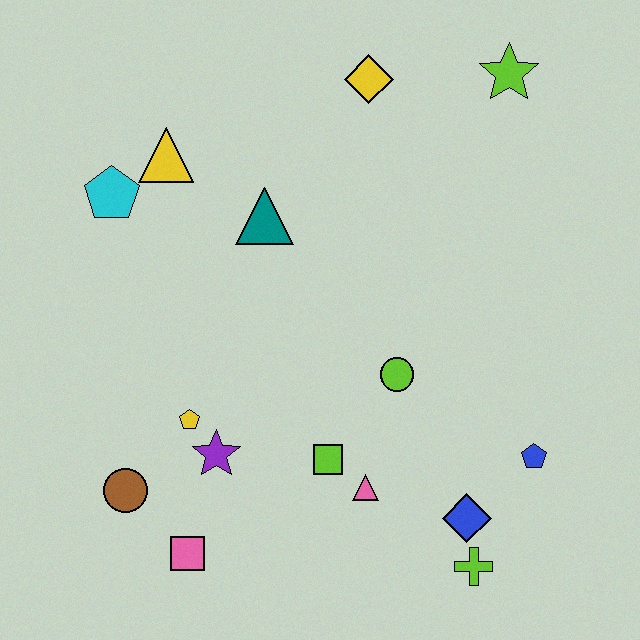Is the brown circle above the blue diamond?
Yes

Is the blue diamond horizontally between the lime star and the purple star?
Yes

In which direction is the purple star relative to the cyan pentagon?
The purple star is below the cyan pentagon.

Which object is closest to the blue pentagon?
The blue diamond is closest to the blue pentagon.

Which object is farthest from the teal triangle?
The lime cross is farthest from the teal triangle.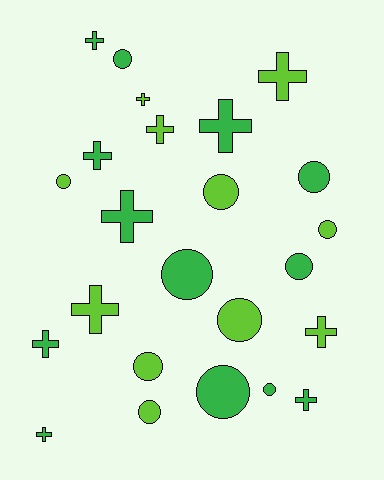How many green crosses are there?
There are 7 green crosses.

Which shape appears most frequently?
Cross, with 12 objects.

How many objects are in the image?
There are 24 objects.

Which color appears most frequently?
Green, with 13 objects.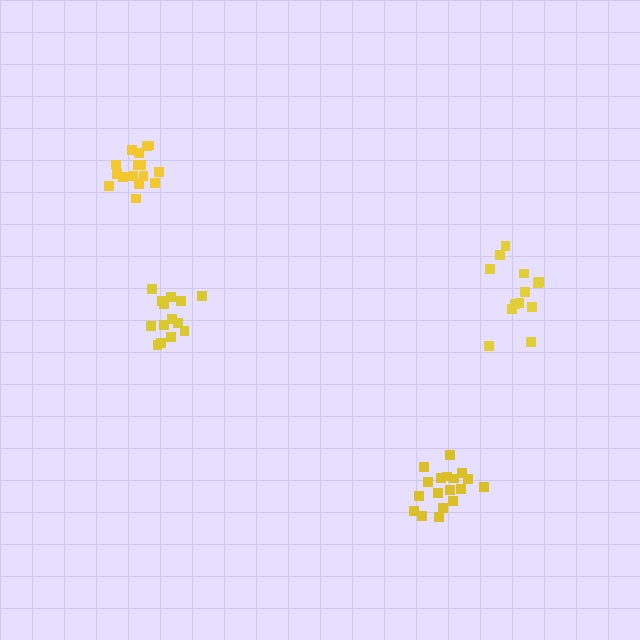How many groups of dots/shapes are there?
There are 4 groups.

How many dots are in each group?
Group 1: 18 dots, Group 2: 13 dots, Group 3: 16 dots, Group 4: 14 dots (61 total).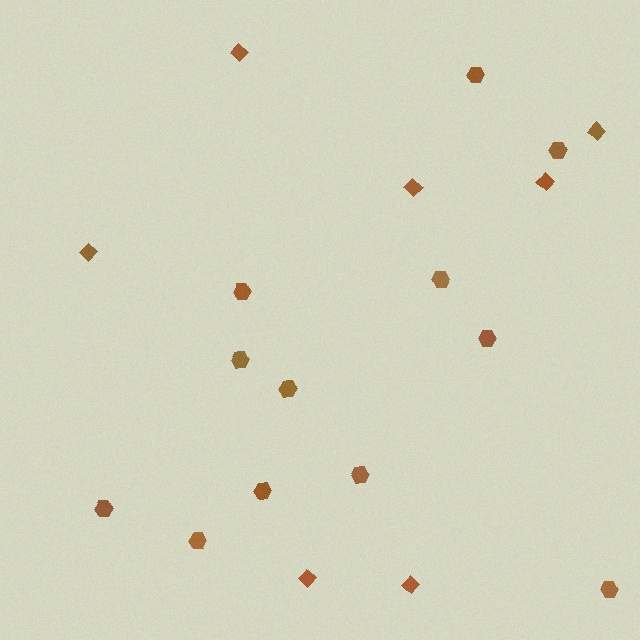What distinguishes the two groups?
There are 2 groups: one group of diamonds (7) and one group of hexagons (12).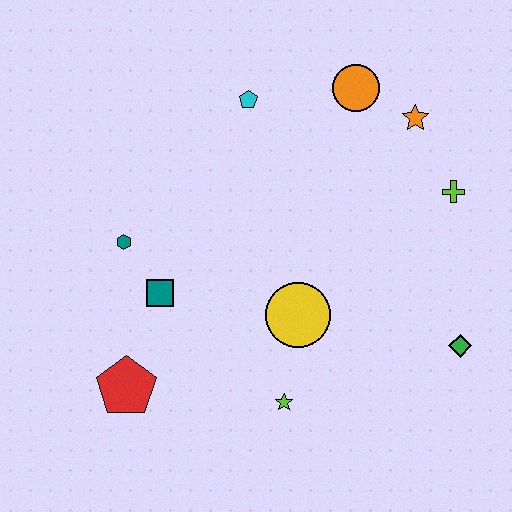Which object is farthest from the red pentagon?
The orange star is farthest from the red pentagon.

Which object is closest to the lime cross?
The orange star is closest to the lime cross.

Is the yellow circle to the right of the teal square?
Yes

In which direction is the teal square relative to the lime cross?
The teal square is to the left of the lime cross.